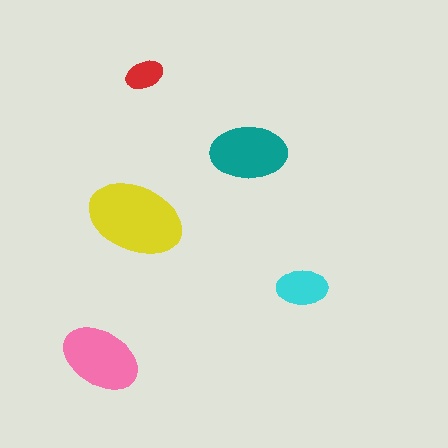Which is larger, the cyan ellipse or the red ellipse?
The cyan one.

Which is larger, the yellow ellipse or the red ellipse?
The yellow one.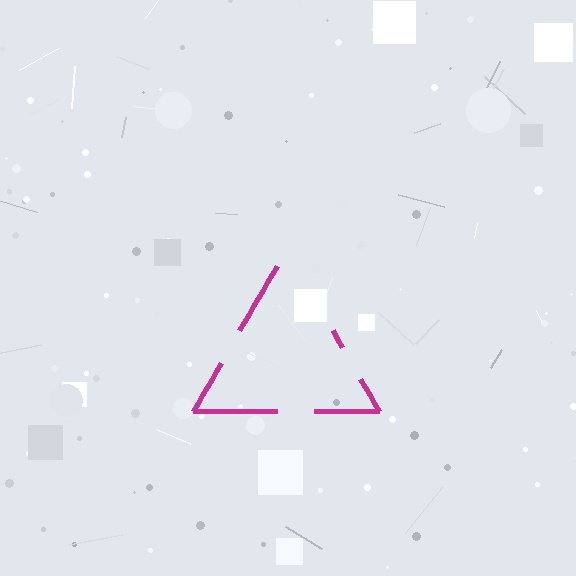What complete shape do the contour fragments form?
The contour fragments form a triangle.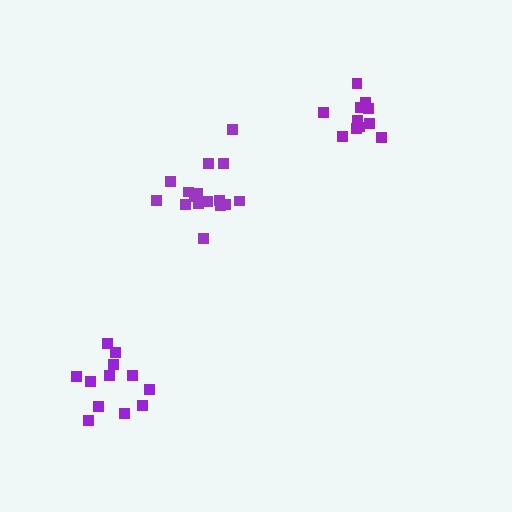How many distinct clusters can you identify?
There are 3 distinct clusters.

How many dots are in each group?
Group 1: 16 dots, Group 2: 11 dots, Group 3: 12 dots (39 total).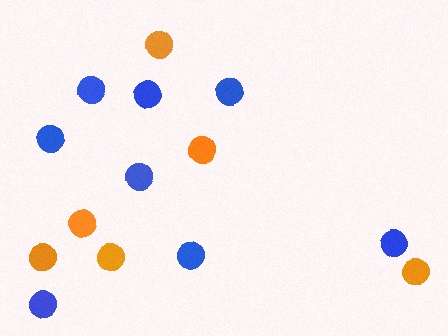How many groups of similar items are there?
There are 2 groups: one group of blue circles (8) and one group of orange circles (6).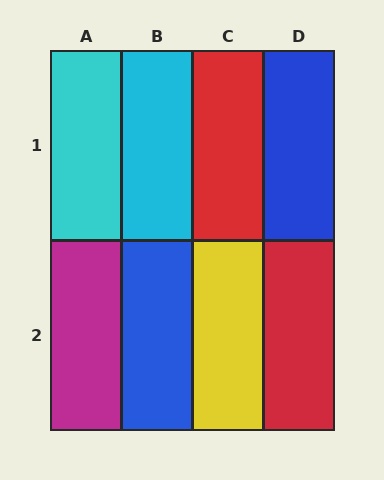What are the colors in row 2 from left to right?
Magenta, blue, yellow, red.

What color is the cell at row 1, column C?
Red.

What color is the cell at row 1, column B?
Cyan.